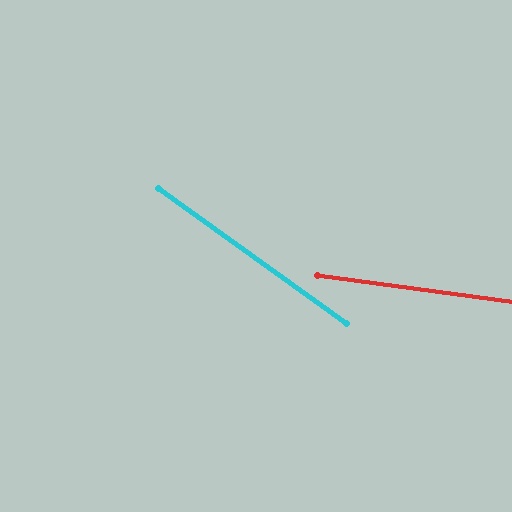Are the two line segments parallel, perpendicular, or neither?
Neither parallel nor perpendicular — they differ by about 28°.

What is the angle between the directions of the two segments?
Approximately 28 degrees.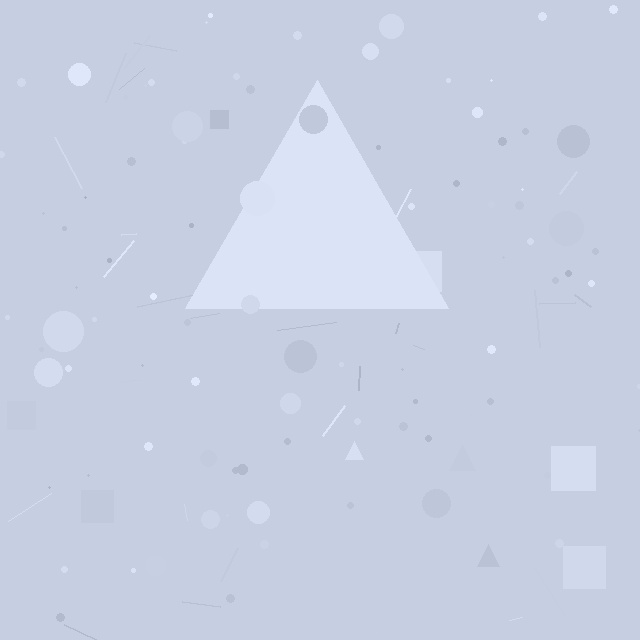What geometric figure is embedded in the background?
A triangle is embedded in the background.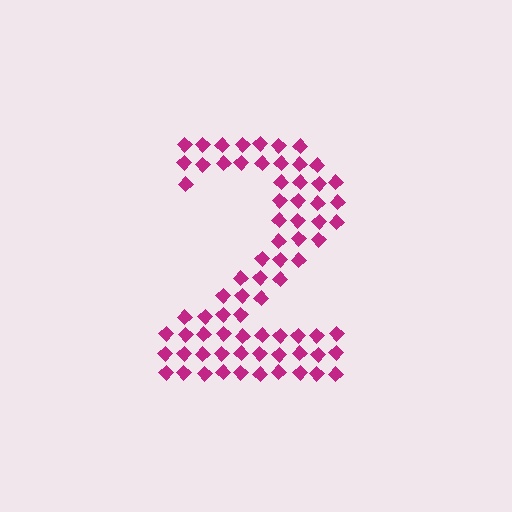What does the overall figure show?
The overall figure shows the digit 2.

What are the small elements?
The small elements are diamonds.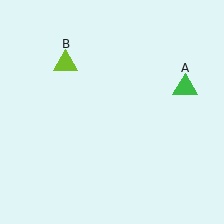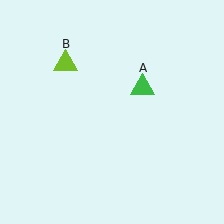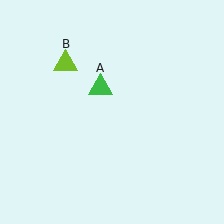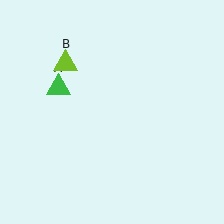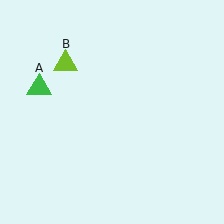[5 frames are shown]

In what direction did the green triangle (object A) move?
The green triangle (object A) moved left.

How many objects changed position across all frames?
1 object changed position: green triangle (object A).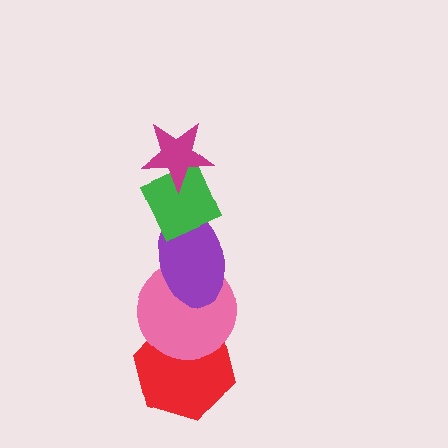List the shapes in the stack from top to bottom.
From top to bottom: the magenta star, the green diamond, the purple ellipse, the pink circle, the red hexagon.